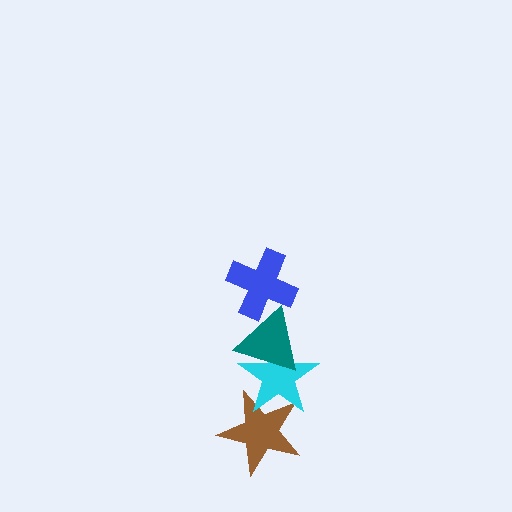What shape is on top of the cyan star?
The teal triangle is on top of the cyan star.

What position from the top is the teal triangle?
The teal triangle is 2nd from the top.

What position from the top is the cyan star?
The cyan star is 3rd from the top.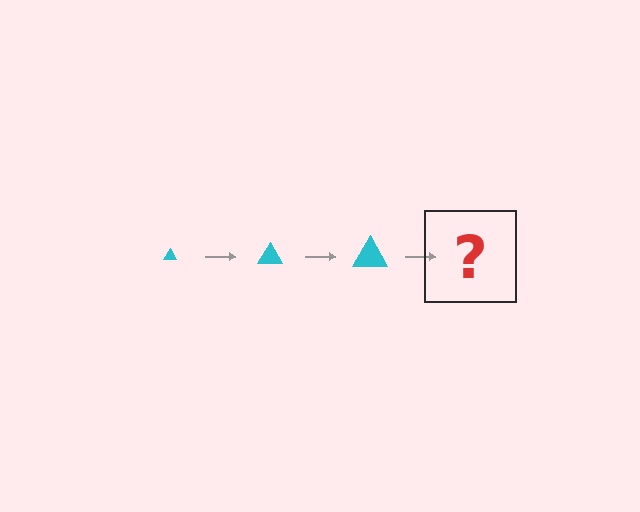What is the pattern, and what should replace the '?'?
The pattern is that the triangle gets progressively larger each step. The '?' should be a cyan triangle, larger than the previous one.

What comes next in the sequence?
The next element should be a cyan triangle, larger than the previous one.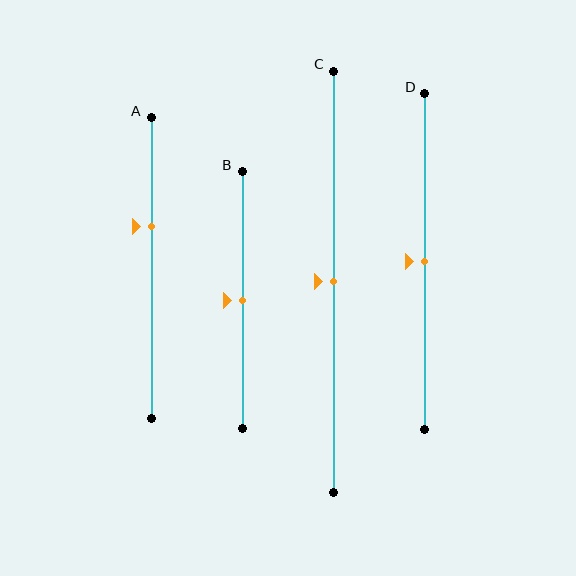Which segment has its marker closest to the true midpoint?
Segment B has its marker closest to the true midpoint.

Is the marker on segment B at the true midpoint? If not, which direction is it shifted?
Yes, the marker on segment B is at the true midpoint.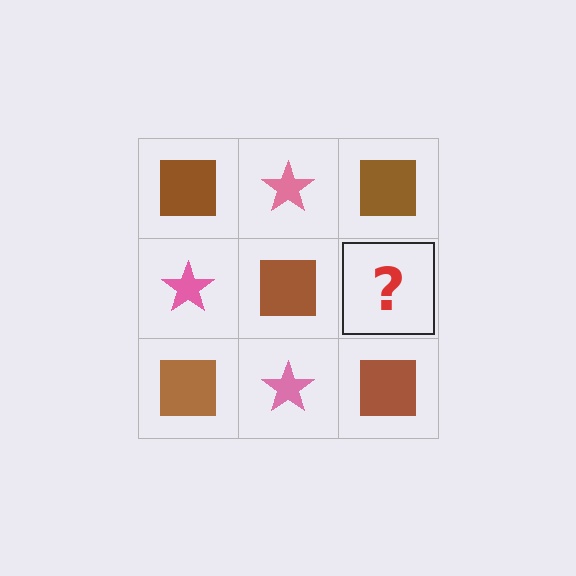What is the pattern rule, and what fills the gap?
The rule is that it alternates brown square and pink star in a checkerboard pattern. The gap should be filled with a pink star.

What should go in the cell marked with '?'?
The missing cell should contain a pink star.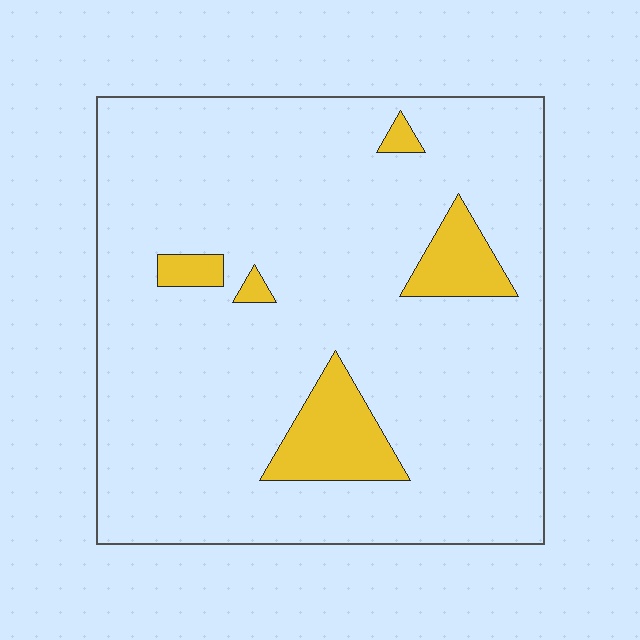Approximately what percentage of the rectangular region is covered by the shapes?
Approximately 10%.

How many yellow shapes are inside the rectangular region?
5.